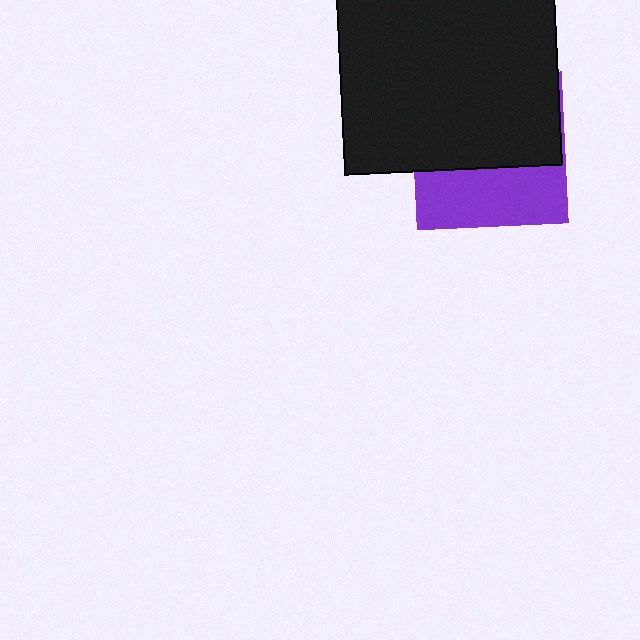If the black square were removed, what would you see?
You would see the complete purple square.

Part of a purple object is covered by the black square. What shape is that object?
It is a square.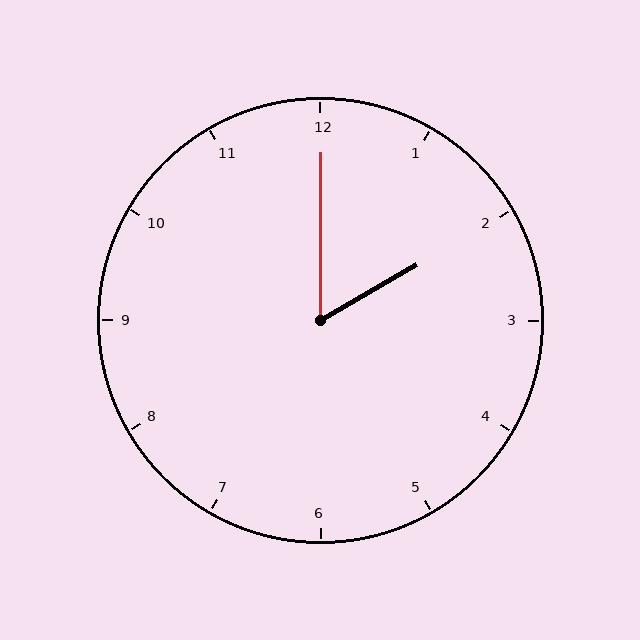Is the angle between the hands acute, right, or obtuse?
It is acute.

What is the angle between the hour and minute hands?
Approximately 60 degrees.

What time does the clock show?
2:00.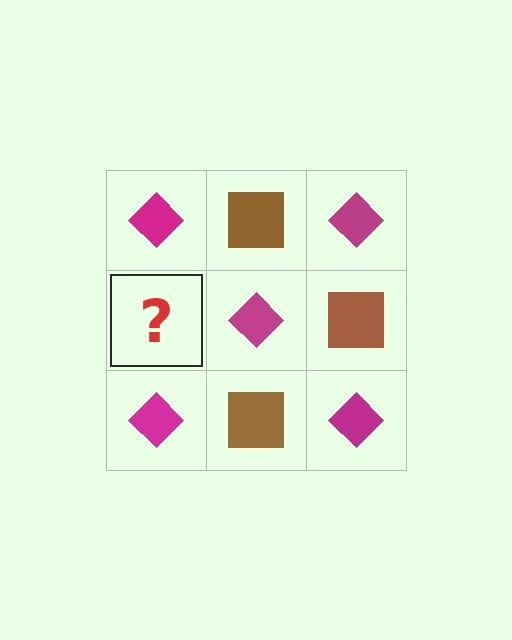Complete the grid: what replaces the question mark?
The question mark should be replaced with a brown square.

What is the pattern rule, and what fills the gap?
The rule is that it alternates magenta diamond and brown square in a checkerboard pattern. The gap should be filled with a brown square.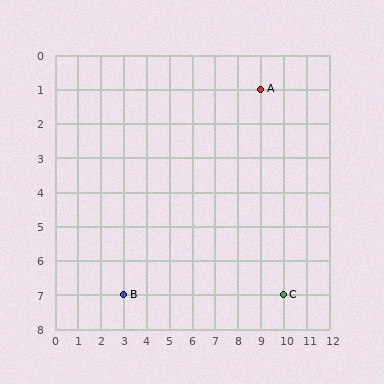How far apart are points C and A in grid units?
Points C and A are 1 column and 6 rows apart (about 6.1 grid units diagonally).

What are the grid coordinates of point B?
Point B is at grid coordinates (3, 7).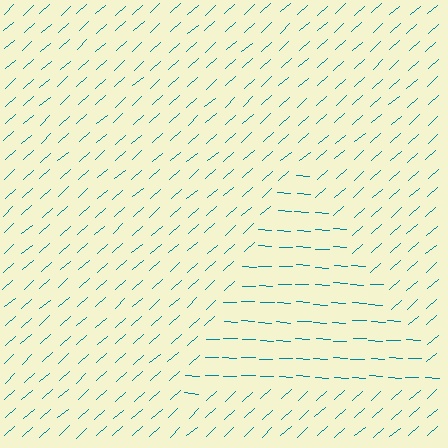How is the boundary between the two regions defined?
The boundary is defined purely by a change in line orientation (approximately 45 degrees difference). All lines are the same color and thickness.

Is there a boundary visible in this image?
Yes, there is a texture boundary formed by a change in line orientation.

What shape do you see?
I see a triangle.